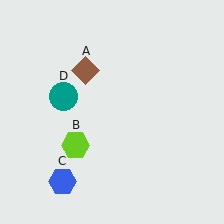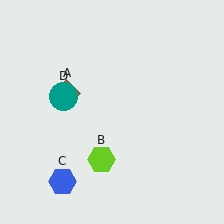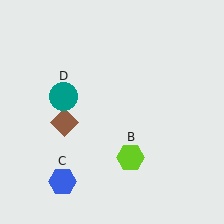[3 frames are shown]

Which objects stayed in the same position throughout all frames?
Blue hexagon (object C) and teal circle (object D) remained stationary.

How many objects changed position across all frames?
2 objects changed position: brown diamond (object A), lime hexagon (object B).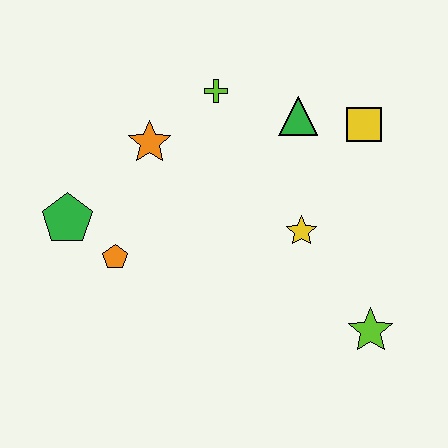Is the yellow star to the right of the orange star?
Yes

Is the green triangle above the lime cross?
No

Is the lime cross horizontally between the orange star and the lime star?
Yes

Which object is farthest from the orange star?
The lime star is farthest from the orange star.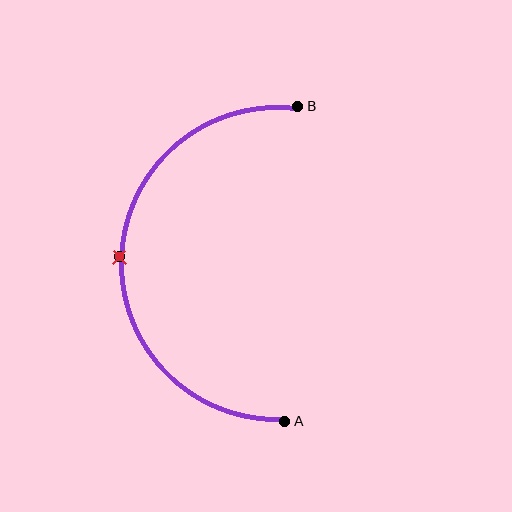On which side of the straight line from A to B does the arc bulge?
The arc bulges to the left of the straight line connecting A and B.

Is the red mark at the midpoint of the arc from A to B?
Yes. The red mark lies on the arc at equal arc-length from both A and B — it is the arc midpoint.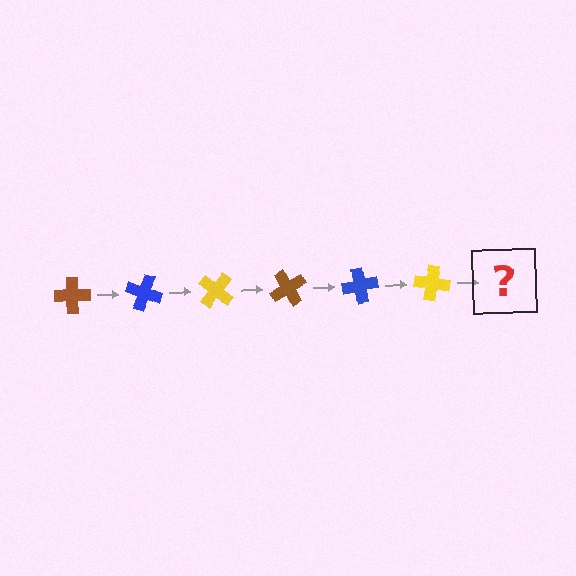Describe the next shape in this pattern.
It should be a brown cross, rotated 120 degrees from the start.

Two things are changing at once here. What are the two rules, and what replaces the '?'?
The two rules are that it rotates 20 degrees each step and the color cycles through brown, blue, and yellow. The '?' should be a brown cross, rotated 120 degrees from the start.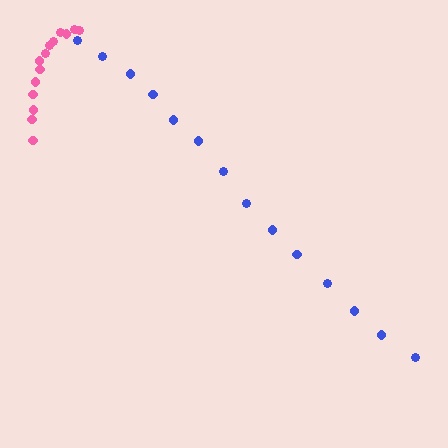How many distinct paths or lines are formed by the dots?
There are 2 distinct paths.